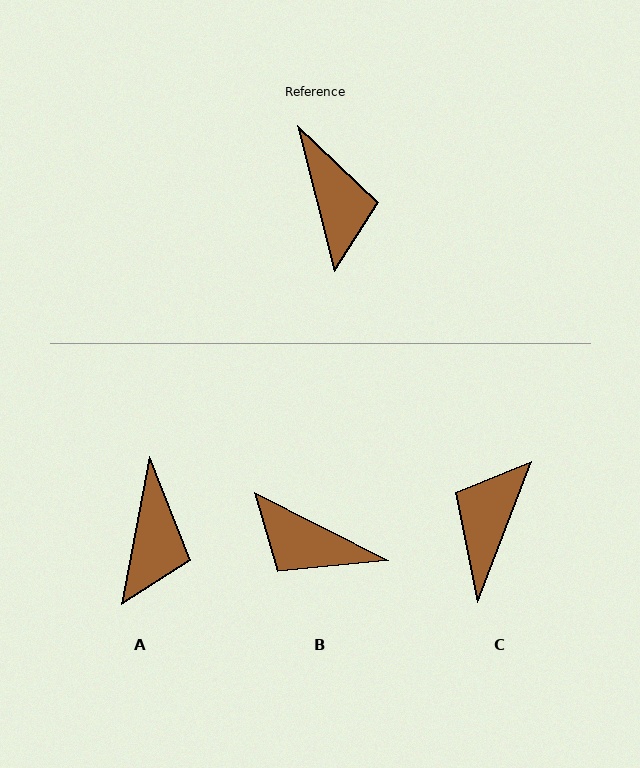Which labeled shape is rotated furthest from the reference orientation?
C, about 145 degrees away.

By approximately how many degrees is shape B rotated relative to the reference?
Approximately 131 degrees clockwise.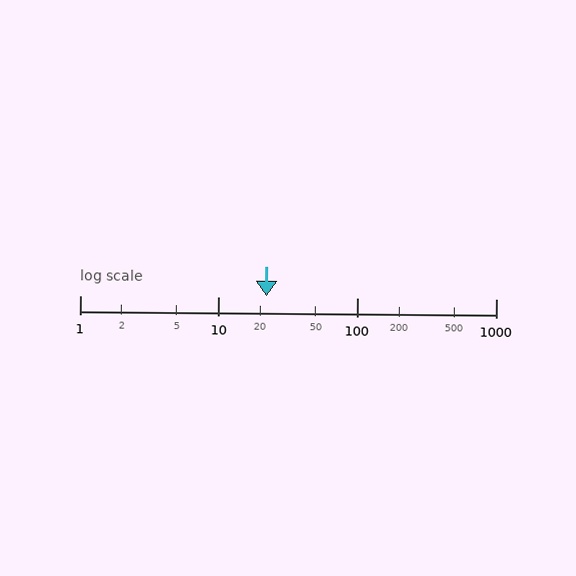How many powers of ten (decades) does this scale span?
The scale spans 3 decades, from 1 to 1000.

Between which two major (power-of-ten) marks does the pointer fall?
The pointer is between 10 and 100.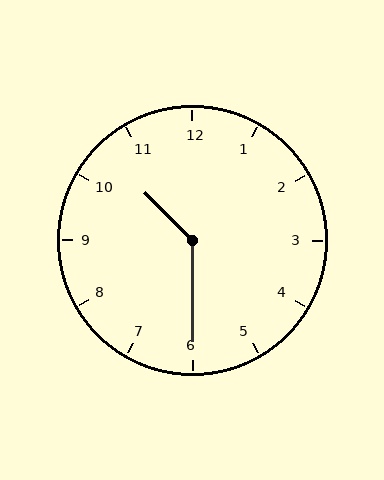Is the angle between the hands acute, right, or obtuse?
It is obtuse.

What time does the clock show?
10:30.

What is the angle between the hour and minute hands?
Approximately 135 degrees.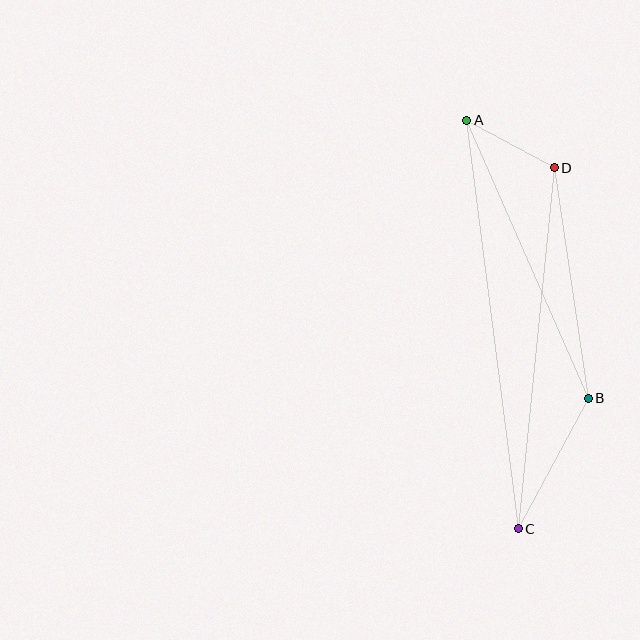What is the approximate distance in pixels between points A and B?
The distance between A and B is approximately 303 pixels.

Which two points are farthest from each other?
Points A and C are farthest from each other.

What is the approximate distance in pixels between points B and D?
The distance between B and D is approximately 233 pixels.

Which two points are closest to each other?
Points A and D are closest to each other.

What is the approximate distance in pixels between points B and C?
The distance between B and C is approximately 148 pixels.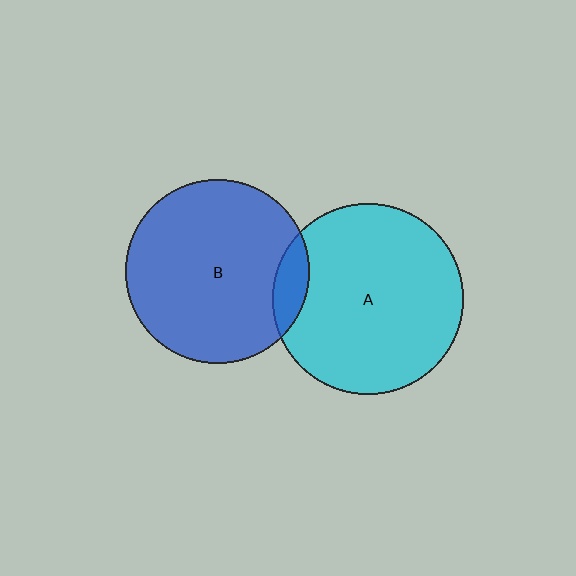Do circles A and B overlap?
Yes.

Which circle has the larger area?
Circle A (cyan).